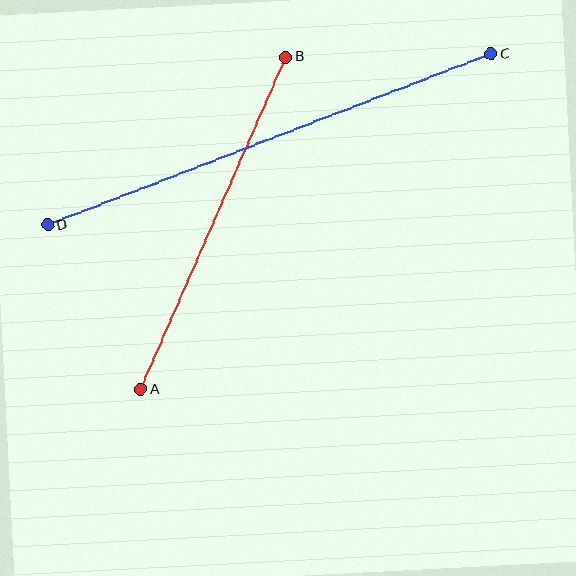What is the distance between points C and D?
The distance is approximately 475 pixels.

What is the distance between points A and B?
The distance is approximately 362 pixels.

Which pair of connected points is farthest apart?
Points C and D are farthest apart.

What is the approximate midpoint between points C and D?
The midpoint is at approximately (269, 139) pixels.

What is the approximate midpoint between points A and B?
The midpoint is at approximately (213, 223) pixels.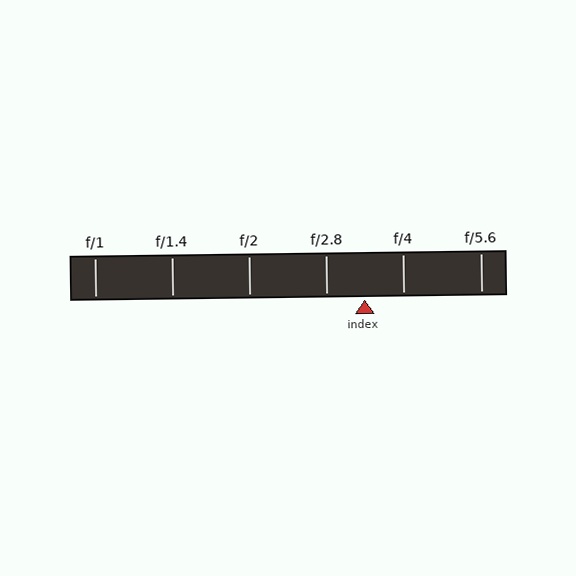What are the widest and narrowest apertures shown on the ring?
The widest aperture shown is f/1 and the narrowest is f/5.6.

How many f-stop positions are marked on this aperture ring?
There are 6 f-stop positions marked.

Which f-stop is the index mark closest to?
The index mark is closest to f/2.8.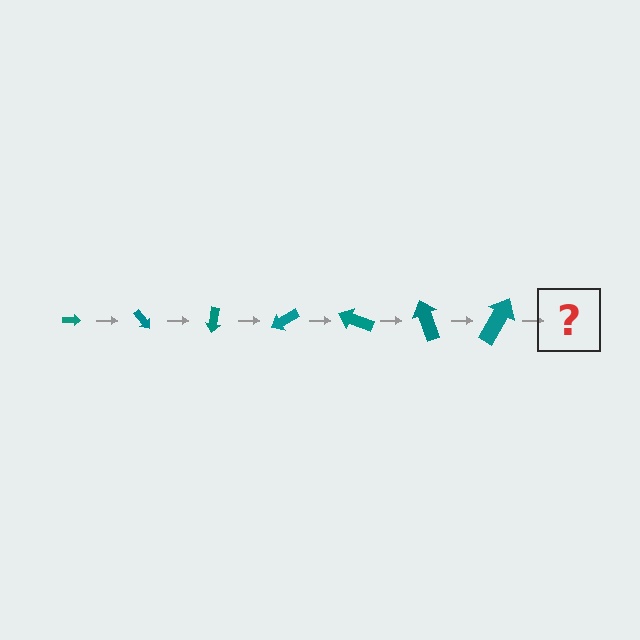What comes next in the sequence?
The next element should be an arrow, larger than the previous one and rotated 350 degrees from the start.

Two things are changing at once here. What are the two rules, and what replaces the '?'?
The two rules are that the arrow grows larger each step and it rotates 50 degrees each step. The '?' should be an arrow, larger than the previous one and rotated 350 degrees from the start.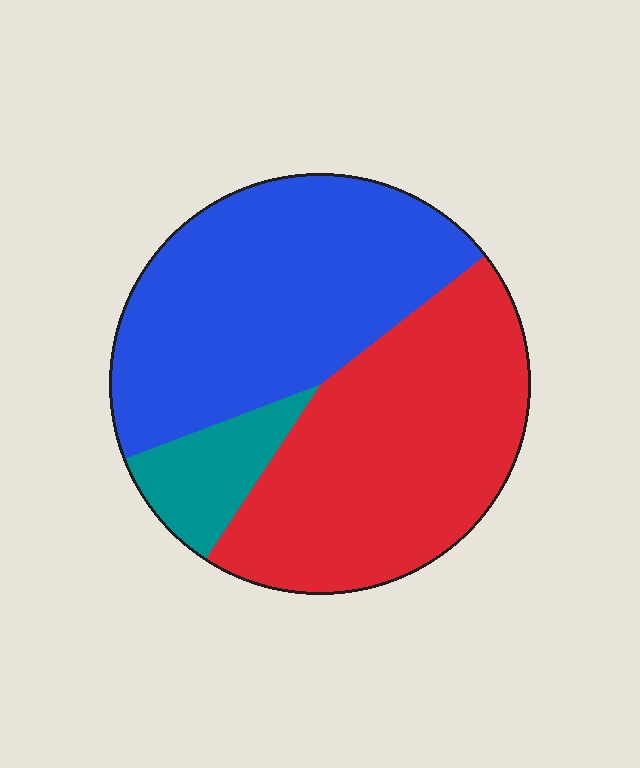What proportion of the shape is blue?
Blue covers around 45% of the shape.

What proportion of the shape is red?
Red covers about 45% of the shape.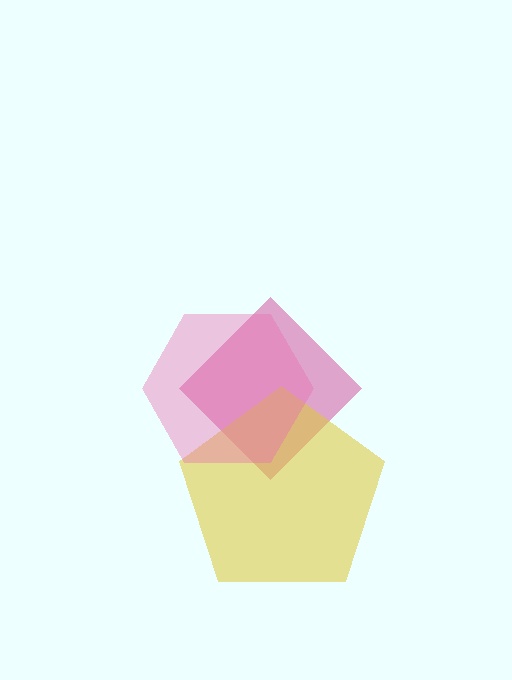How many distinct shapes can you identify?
There are 3 distinct shapes: a magenta diamond, a yellow pentagon, a pink hexagon.